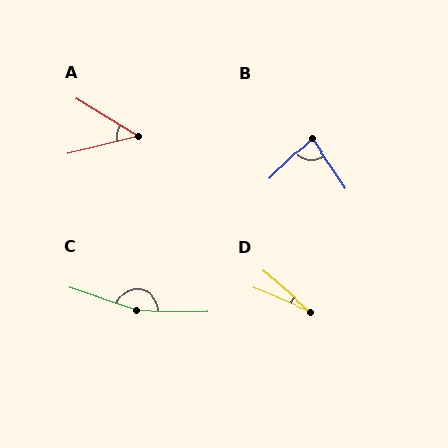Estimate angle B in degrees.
Approximately 80 degrees.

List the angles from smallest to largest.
D (18°), A (46°), B (80°), C (161°).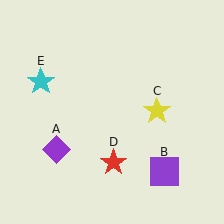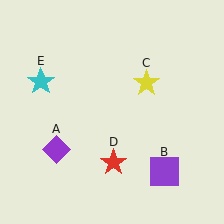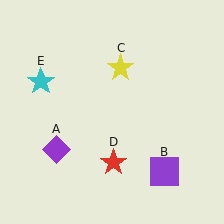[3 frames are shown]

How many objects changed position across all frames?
1 object changed position: yellow star (object C).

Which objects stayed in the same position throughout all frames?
Purple diamond (object A) and purple square (object B) and red star (object D) and cyan star (object E) remained stationary.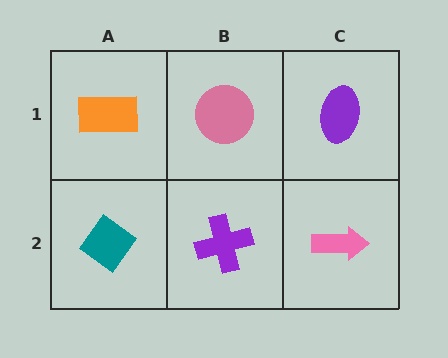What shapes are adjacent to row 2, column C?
A purple ellipse (row 1, column C), a purple cross (row 2, column B).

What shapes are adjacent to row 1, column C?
A pink arrow (row 2, column C), a pink circle (row 1, column B).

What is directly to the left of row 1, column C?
A pink circle.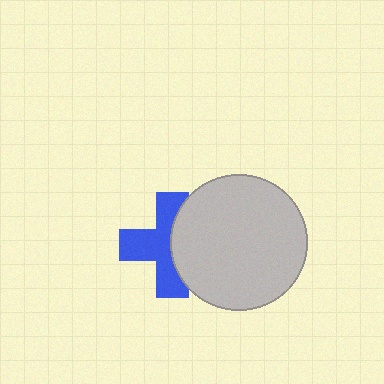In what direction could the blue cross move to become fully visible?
The blue cross could move left. That would shift it out from behind the light gray circle entirely.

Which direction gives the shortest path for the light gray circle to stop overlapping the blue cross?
Moving right gives the shortest separation.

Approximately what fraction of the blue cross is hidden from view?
Roughly 41% of the blue cross is hidden behind the light gray circle.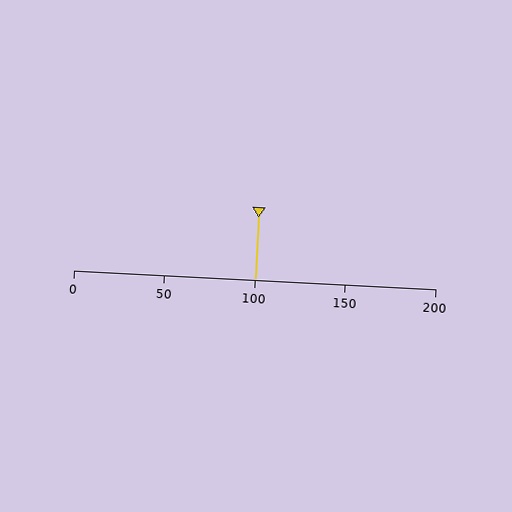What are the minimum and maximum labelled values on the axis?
The axis runs from 0 to 200.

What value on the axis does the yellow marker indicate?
The marker indicates approximately 100.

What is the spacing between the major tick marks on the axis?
The major ticks are spaced 50 apart.